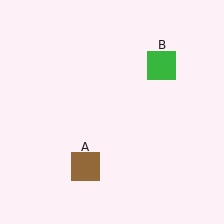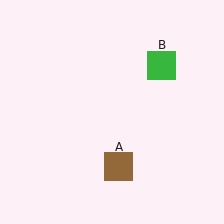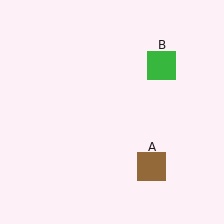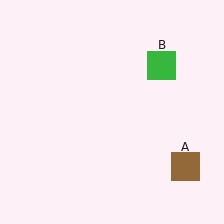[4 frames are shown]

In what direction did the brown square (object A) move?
The brown square (object A) moved right.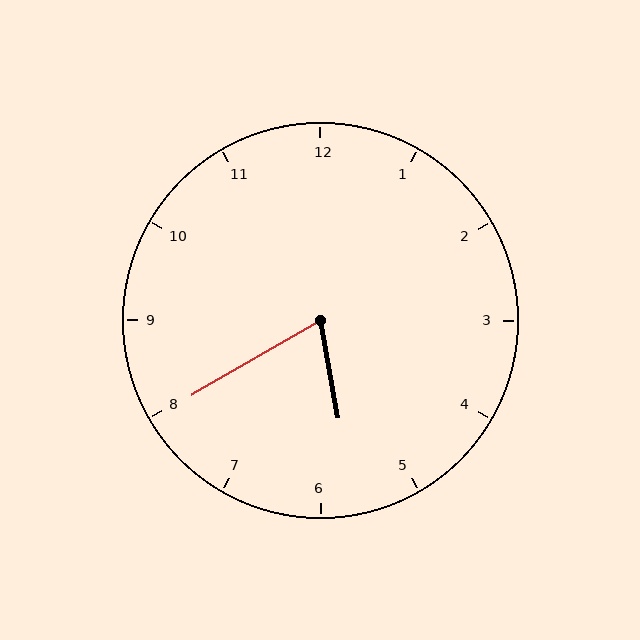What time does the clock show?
5:40.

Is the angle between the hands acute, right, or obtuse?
It is acute.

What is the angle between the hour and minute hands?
Approximately 70 degrees.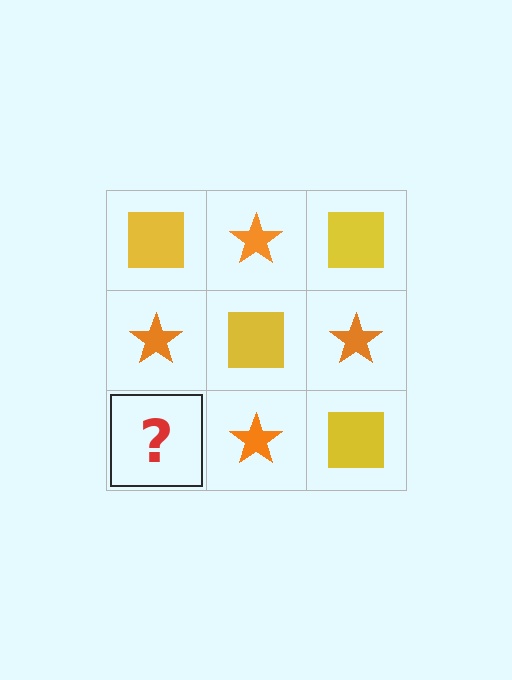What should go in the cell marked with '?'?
The missing cell should contain a yellow square.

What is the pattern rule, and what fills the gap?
The rule is that it alternates yellow square and orange star in a checkerboard pattern. The gap should be filled with a yellow square.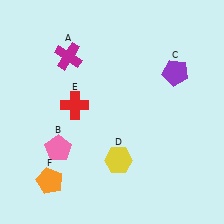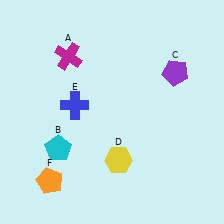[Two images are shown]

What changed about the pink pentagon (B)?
In Image 1, B is pink. In Image 2, it changed to cyan.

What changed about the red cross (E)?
In Image 1, E is red. In Image 2, it changed to blue.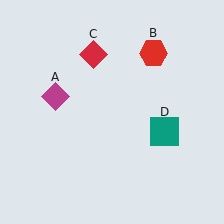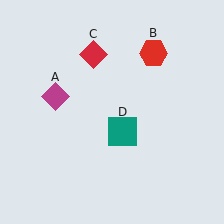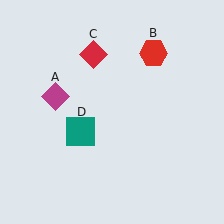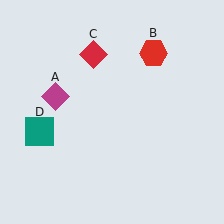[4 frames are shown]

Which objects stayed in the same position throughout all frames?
Magenta diamond (object A) and red hexagon (object B) and red diamond (object C) remained stationary.